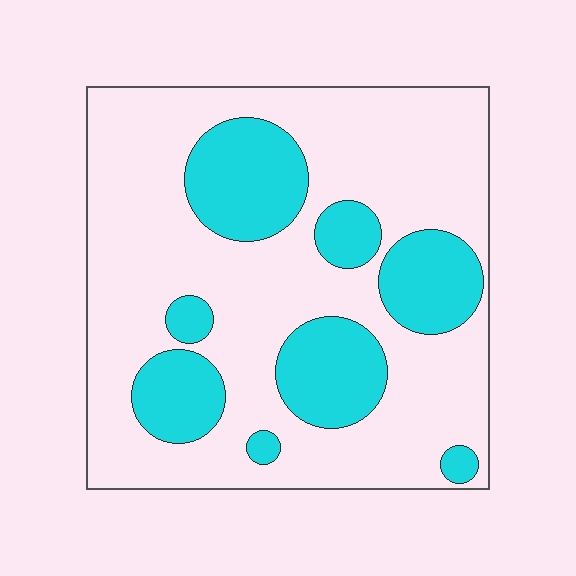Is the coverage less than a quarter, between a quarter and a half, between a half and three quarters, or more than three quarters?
Between a quarter and a half.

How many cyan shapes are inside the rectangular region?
8.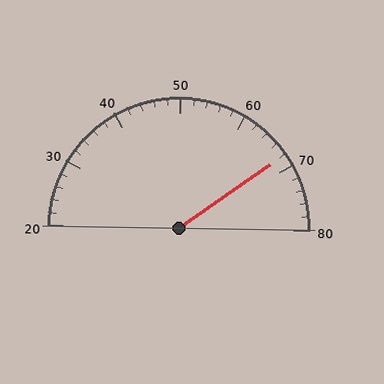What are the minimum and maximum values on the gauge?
The gauge ranges from 20 to 80.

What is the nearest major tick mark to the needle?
The nearest major tick mark is 70.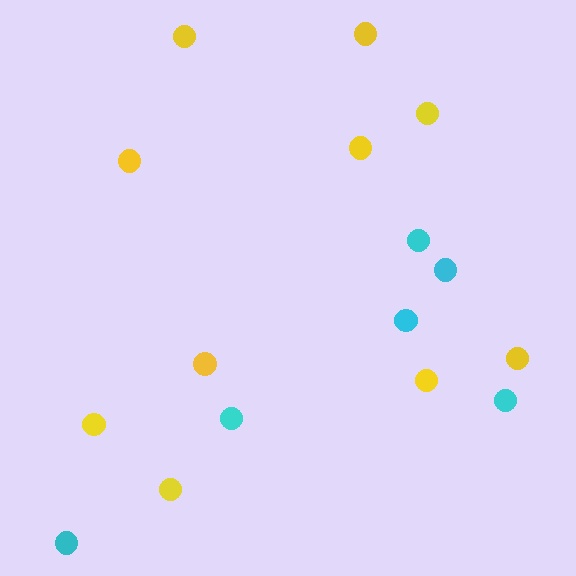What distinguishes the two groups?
There are 2 groups: one group of cyan circles (6) and one group of yellow circles (10).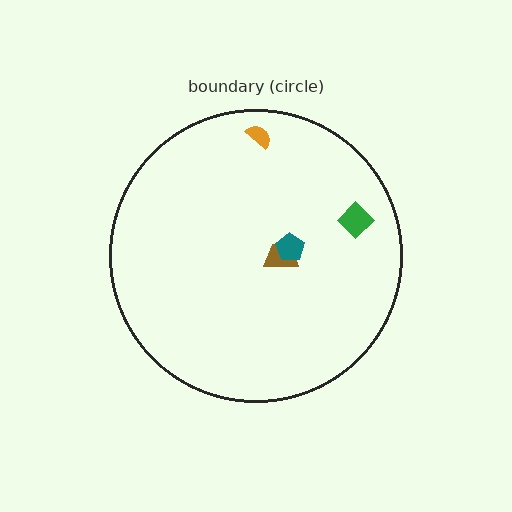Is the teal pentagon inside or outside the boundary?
Inside.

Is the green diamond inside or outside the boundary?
Inside.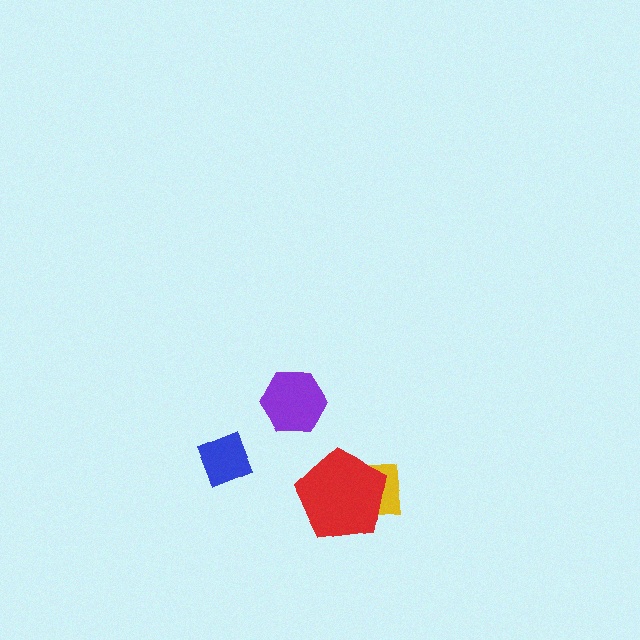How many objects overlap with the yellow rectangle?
1 object overlaps with the yellow rectangle.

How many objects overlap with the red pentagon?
1 object overlaps with the red pentagon.